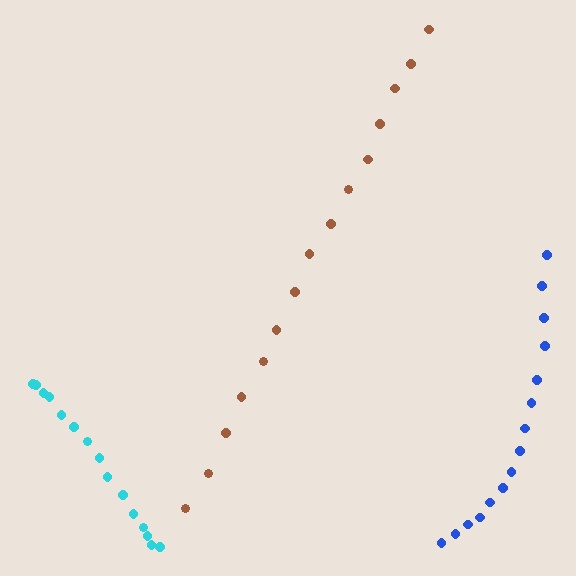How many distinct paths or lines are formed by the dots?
There are 3 distinct paths.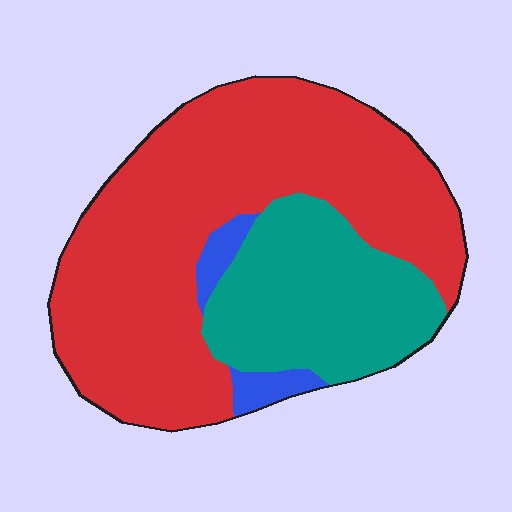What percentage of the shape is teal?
Teal covers about 30% of the shape.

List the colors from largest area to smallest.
From largest to smallest: red, teal, blue.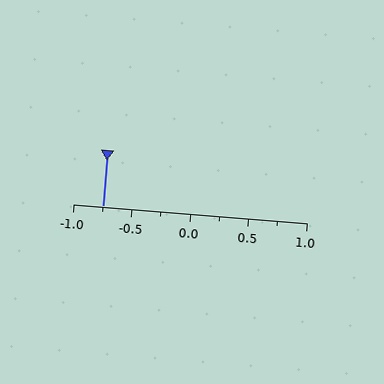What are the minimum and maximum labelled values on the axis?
The axis runs from -1.0 to 1.0.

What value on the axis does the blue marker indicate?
The marker indicates approximately -0.75.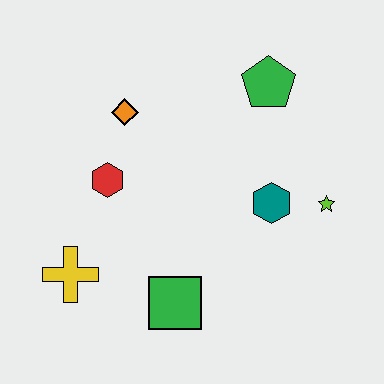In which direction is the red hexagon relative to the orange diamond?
The red hexagon is below the orange diamond.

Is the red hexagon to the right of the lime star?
No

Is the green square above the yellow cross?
No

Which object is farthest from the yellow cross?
The green pentagon is farthest from the yellow cross.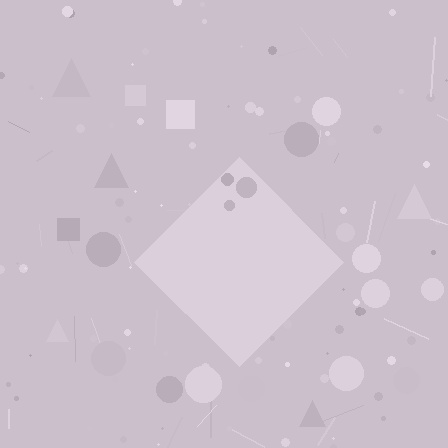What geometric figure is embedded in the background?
A diamond is embedded in the background.